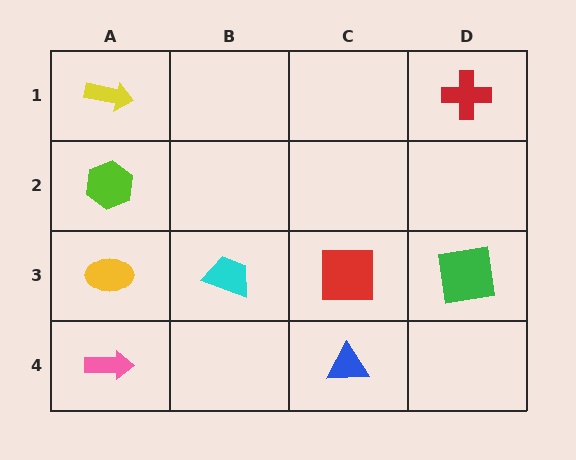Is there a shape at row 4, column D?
No, that cell is empty.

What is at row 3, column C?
A red square.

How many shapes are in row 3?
4 shapes.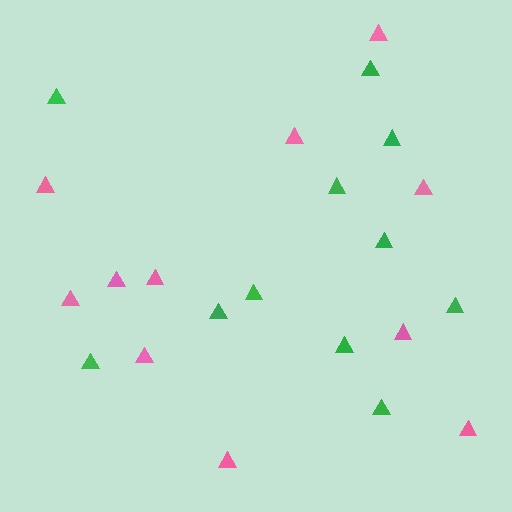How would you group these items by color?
There are 2 groups: one group of pink triangles (11) and one group of green triangles (11).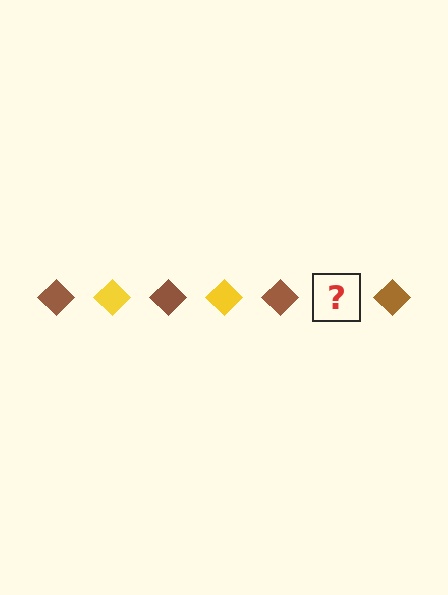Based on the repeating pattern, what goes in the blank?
The blank should be a yellow diamond.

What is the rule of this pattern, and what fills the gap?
The rule is that the pattern cycles through brown, yellow diamonds. The gap should be filled with a yellow diamond.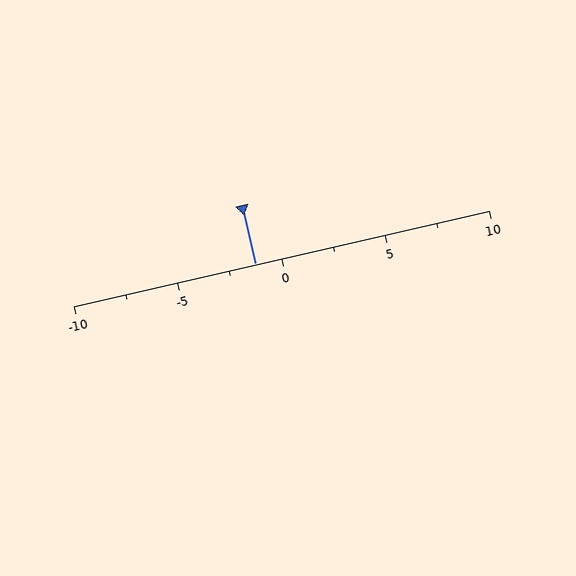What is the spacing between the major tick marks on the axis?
The major ticks are spaced 5 apart.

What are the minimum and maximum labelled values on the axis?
The axis runs from -10 to 10.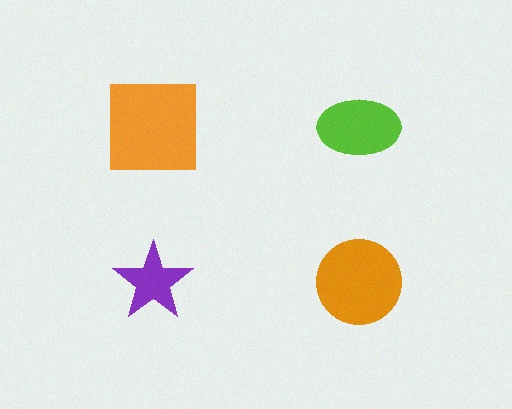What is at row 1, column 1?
An orange square.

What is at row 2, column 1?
A purple star.